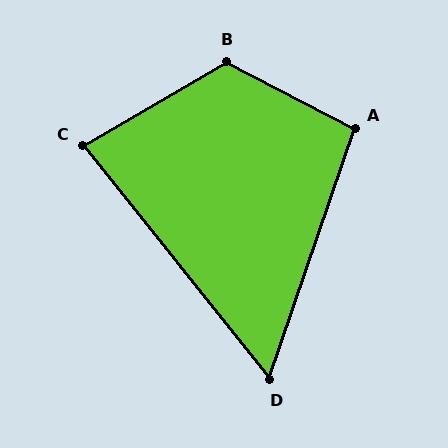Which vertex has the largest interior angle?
B, at approximately 122 degrees.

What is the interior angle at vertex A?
Approximately 99 degrees (obtuse).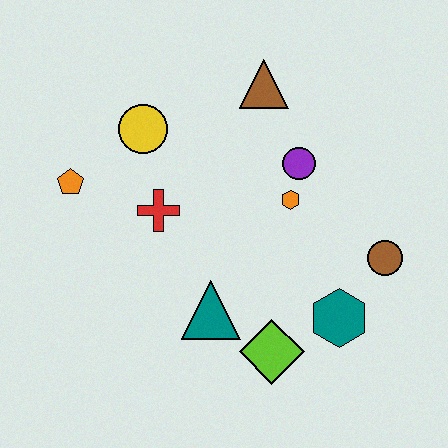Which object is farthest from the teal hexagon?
The orange pentagon is farthest from the teal hexagon.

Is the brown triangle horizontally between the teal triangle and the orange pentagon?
No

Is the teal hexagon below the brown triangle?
Yes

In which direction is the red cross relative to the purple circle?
The red cross is to the left of the purple circle.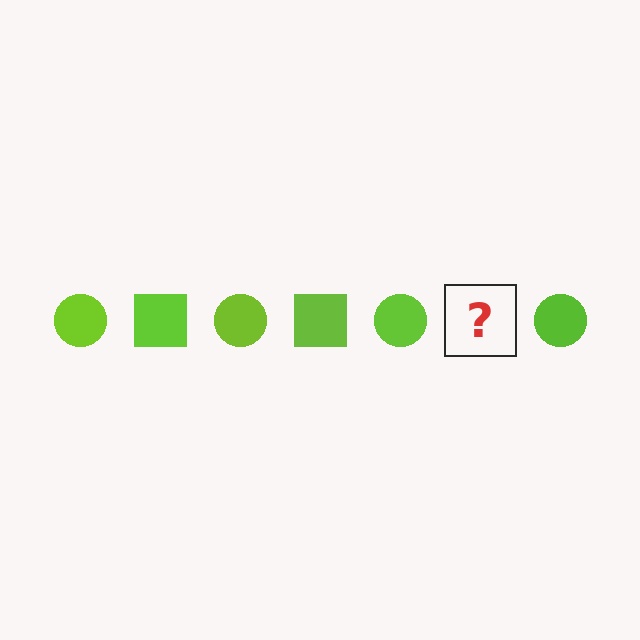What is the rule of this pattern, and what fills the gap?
The rule is that the pattern cycles through circle, square shapes in lime. The gap should be filled with a lime square.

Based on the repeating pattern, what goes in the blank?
The blank should be a lime square.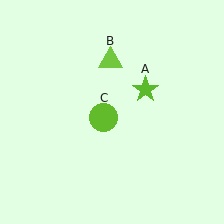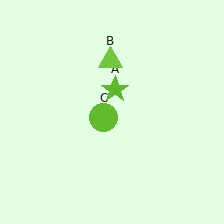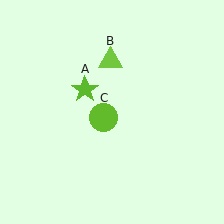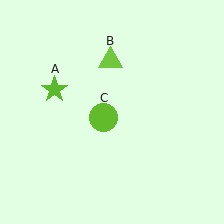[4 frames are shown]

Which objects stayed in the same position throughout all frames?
Lime triangle (object B) and lime circle (object C) remained stationary.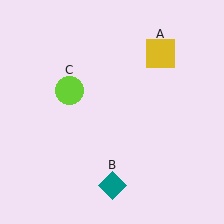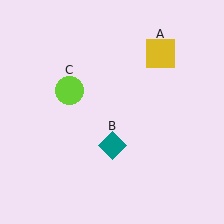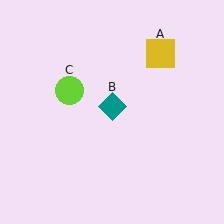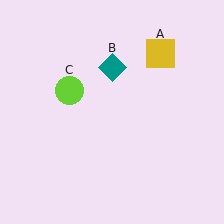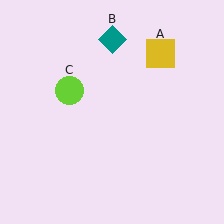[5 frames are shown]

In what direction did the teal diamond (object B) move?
The teal diamond (object B) moved up.